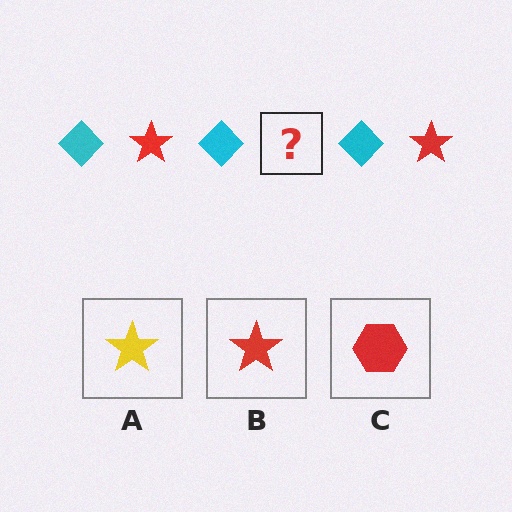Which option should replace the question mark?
Option B.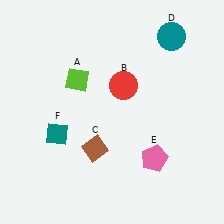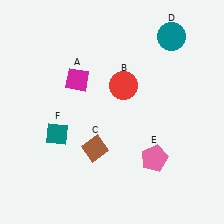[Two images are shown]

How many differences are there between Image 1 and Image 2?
There is 1 difference between the two images.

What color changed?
The diamond (A) changed from lime in Image 1 to magenta in Image 2.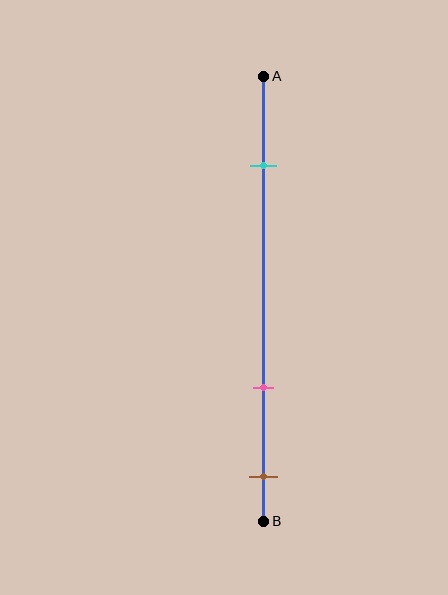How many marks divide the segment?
There are 3 marks dividing the segment.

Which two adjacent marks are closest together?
The pink and brown marks are the closest adjacent pair.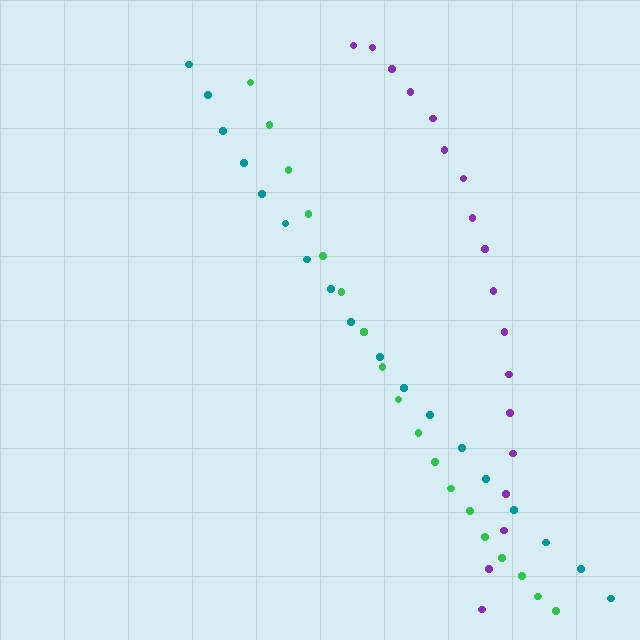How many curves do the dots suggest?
There are 3 distinct paths.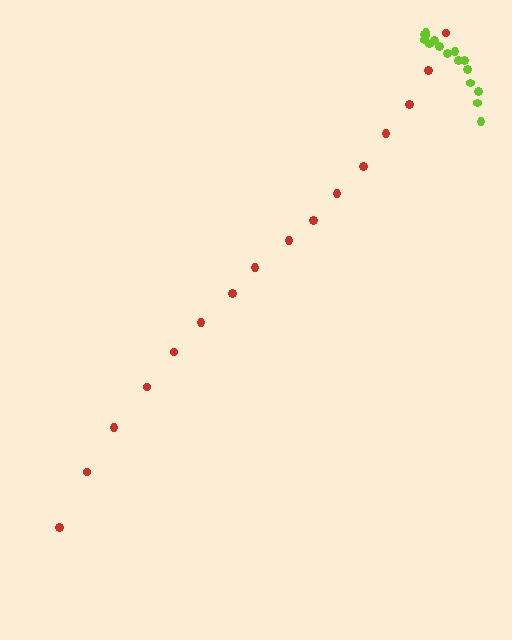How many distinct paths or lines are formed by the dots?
There are 2 distinct paths.